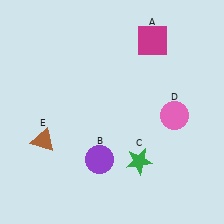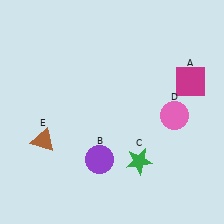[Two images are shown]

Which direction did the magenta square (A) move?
The magenta square (A) moved down.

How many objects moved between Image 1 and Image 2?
1 object moved between the two images.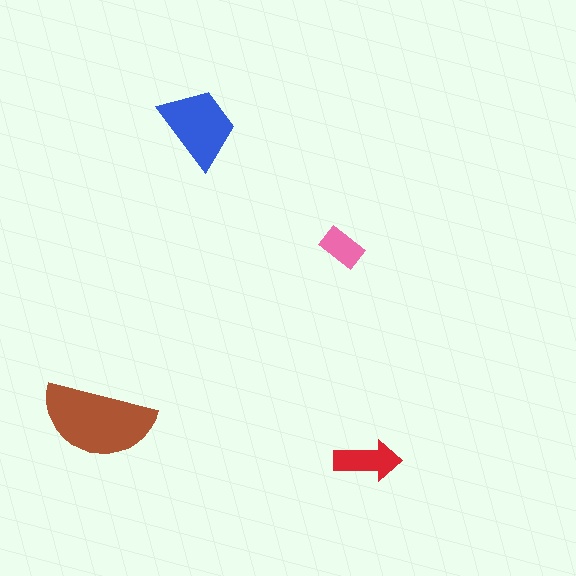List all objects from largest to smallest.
The brown semicircle, the blue trapezoid, the red arrow, the pink rectangle.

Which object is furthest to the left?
The brown semicircle is leftmost.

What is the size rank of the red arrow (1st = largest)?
3rd.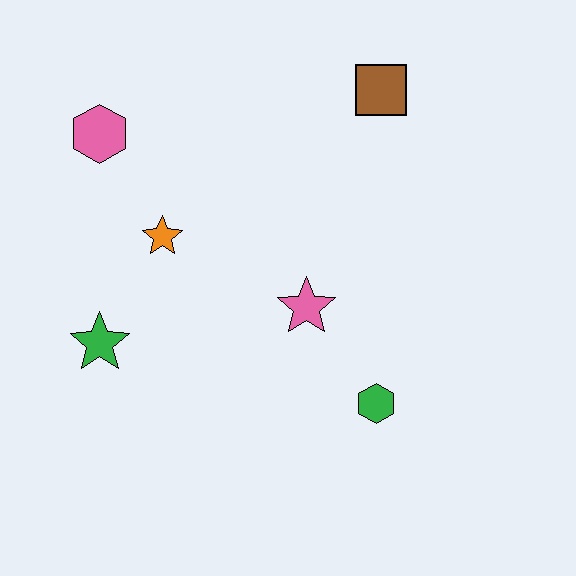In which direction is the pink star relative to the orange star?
The pink star is to the right of the orange star.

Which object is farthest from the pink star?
The pink hexagon is farthest from the pink star.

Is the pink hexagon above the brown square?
No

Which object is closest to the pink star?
The green hexagon is closest to the pink star.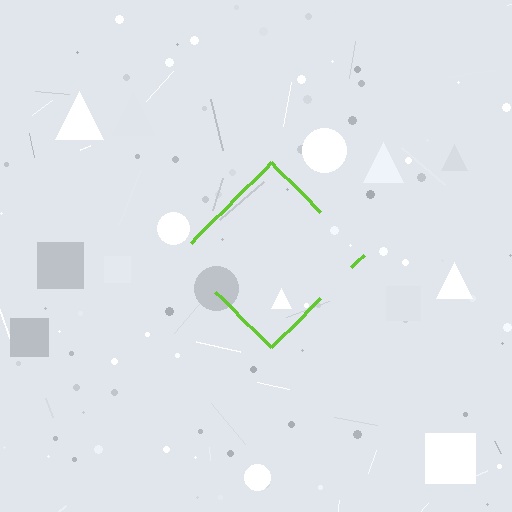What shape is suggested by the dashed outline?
The dashed outline suggests a diamond.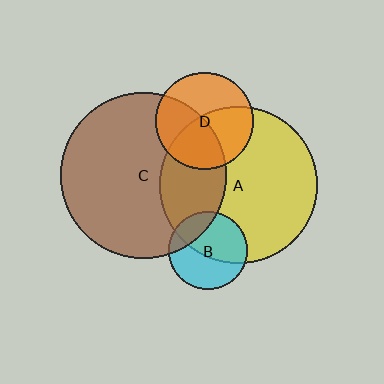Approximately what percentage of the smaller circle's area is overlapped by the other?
Approximately 20%.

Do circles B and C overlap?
Yes.